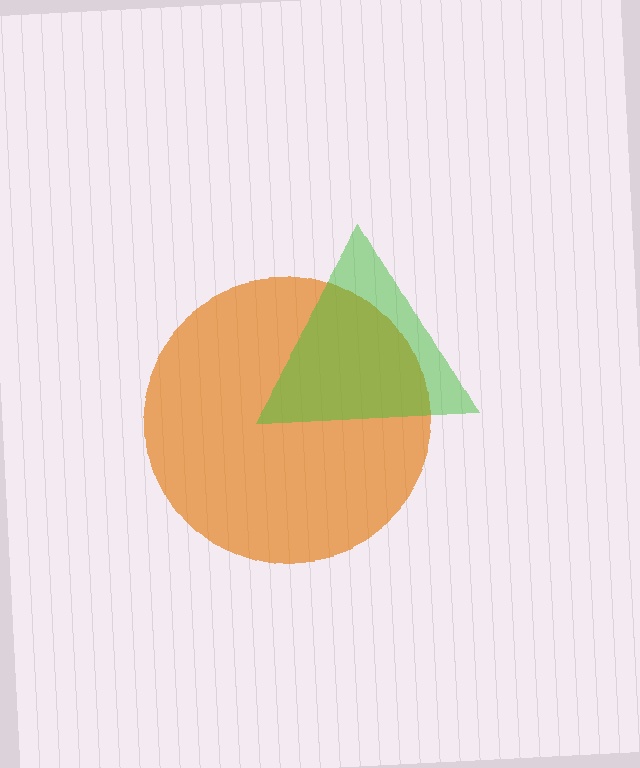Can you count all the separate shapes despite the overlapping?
Yes, there are 2 separate shapes.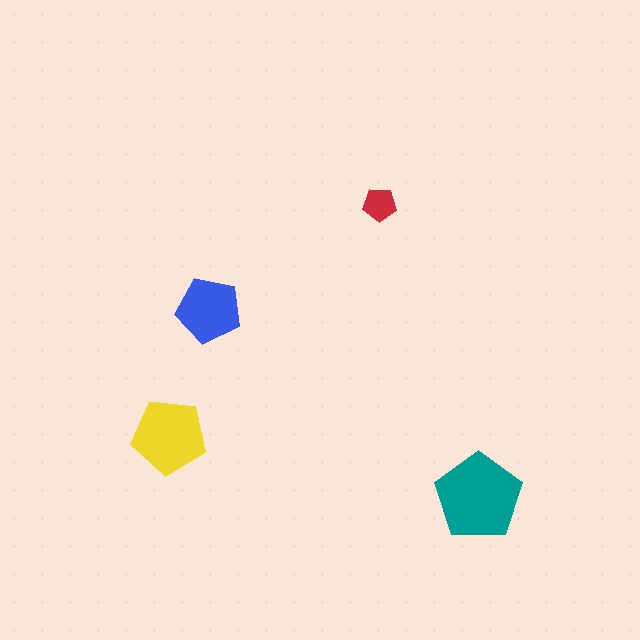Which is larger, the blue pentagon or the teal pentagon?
The teal one.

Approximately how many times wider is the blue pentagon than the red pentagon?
About 2 times wider.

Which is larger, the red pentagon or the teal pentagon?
The teal one.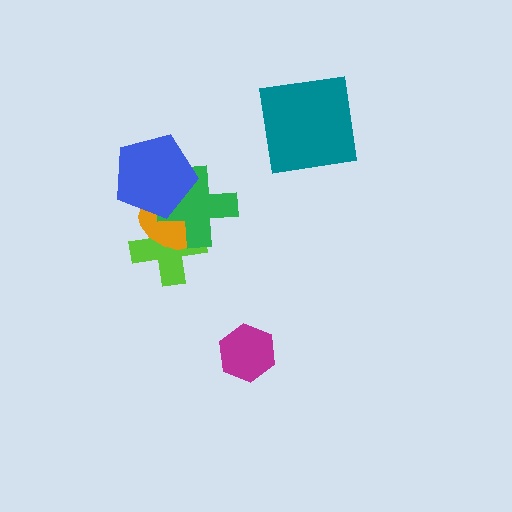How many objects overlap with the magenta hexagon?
0 objects overlap with the magenta hexagon.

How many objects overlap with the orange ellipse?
3 objects overlap with the orange ellipse.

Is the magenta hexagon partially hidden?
No, no other shape covers it.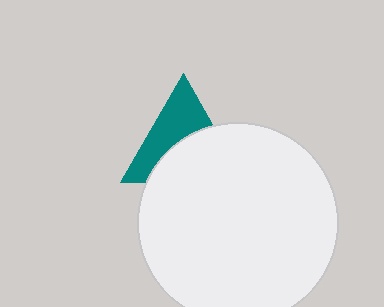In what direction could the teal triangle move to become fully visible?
The teal triangle could move up. That would shift it out from behind the white circle entirely.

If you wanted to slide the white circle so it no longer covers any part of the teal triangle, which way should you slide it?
Slide it down — that is the most direct way to separate the two shapes.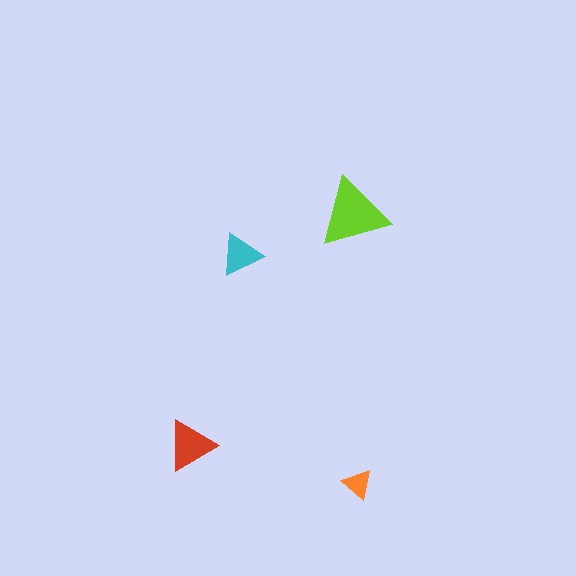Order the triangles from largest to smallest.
the lime one, the red one, the cyan one, the orange one.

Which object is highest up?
The lime triangle is topmost.